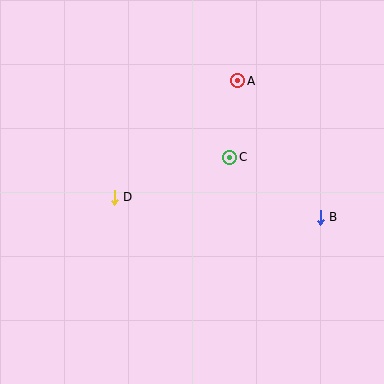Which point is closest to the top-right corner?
Point A is closest to the top-right corner.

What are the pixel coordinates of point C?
Point C is at (230, 157).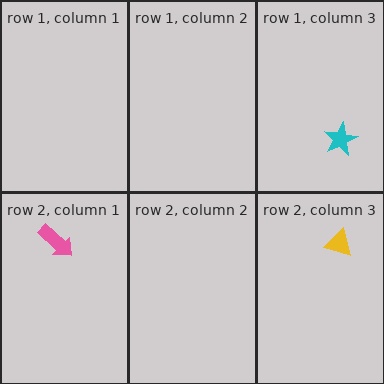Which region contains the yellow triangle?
The row 2, column 3 region.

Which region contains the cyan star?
The row 1, column 3 region.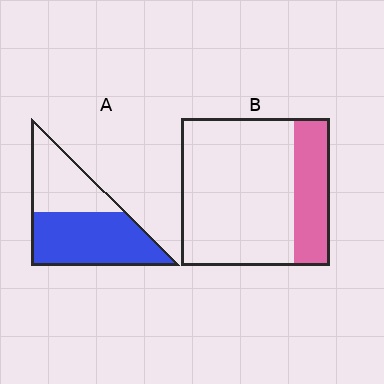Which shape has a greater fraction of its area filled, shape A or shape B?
Shape A.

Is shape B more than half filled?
No.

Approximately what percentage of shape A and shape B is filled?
A is approximately 60% and B is approximately 25%.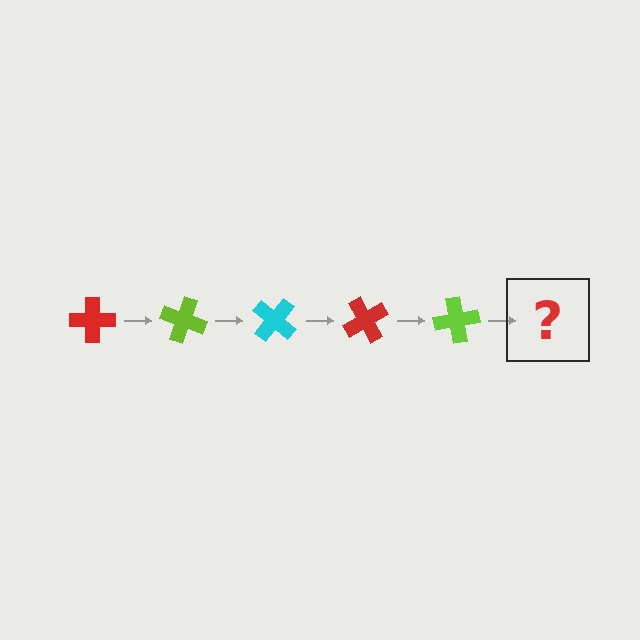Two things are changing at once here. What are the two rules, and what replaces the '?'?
The two rules are that it rotates 20 degrees each step and the color cycles through red, lime, and cyan. The '?' should be a cyan cross, rotated 100 degrees from the start.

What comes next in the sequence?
The next element should be a cyan cross, rotated 100 degrees from the start.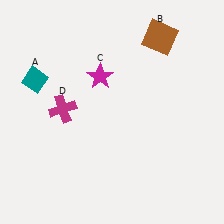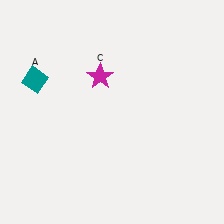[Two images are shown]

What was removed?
The magenta cross (D), the brown square (B) were removed in Image 2.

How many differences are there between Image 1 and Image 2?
There are 2 differences between the two images.